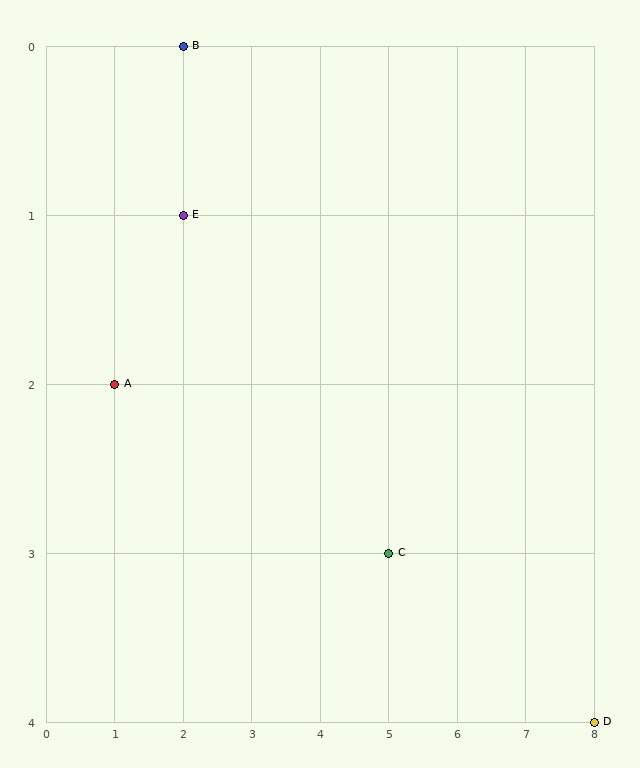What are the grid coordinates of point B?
Point B is at grid coordinates (2, 0).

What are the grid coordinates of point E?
Point E is at grid coordinates (2, 1).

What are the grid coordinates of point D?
Point D is at grid coordinates (8, 4).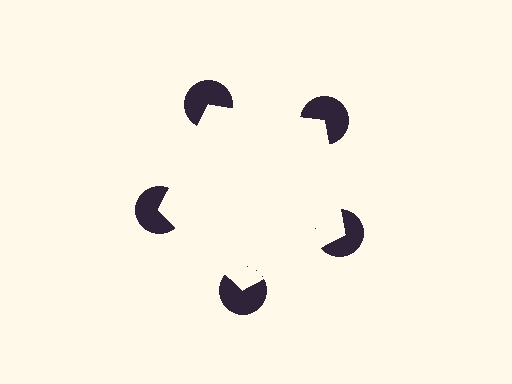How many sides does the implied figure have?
5 sides.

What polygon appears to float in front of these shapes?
An illusory pentagon — its edges are inferred from the aligned wedge cuts in the pac-man discs, not physically drawn.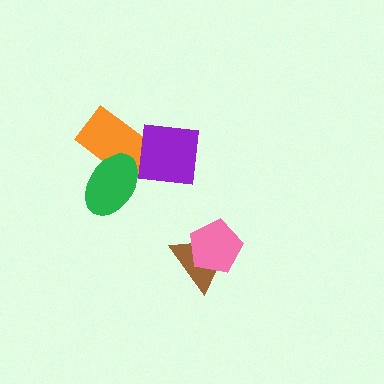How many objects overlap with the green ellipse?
2 objects overlap with the green ellipse.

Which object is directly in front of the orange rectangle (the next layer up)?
The green ellipse is directly in front of the orange rectangle.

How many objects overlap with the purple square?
2 objects overlap with the purple square.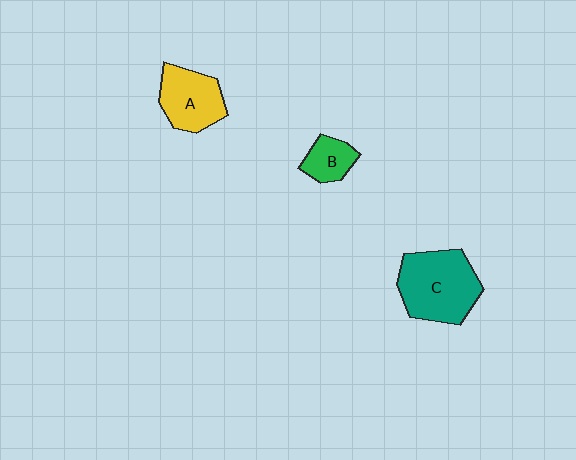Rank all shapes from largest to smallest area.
From largest to smallest: C (teal), A (yellow), B (green).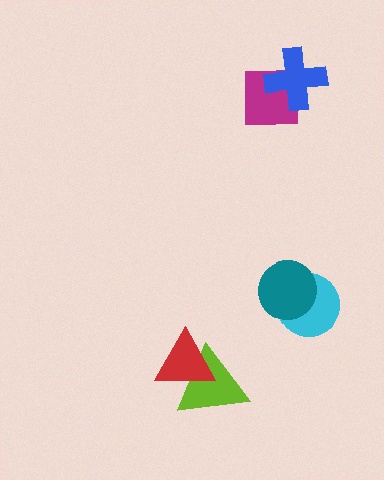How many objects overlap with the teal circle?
1 object overlaps with the teal circle.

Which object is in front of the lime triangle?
The red triangle is in front of the lime triangle.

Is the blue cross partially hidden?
No, no other shape covers it.